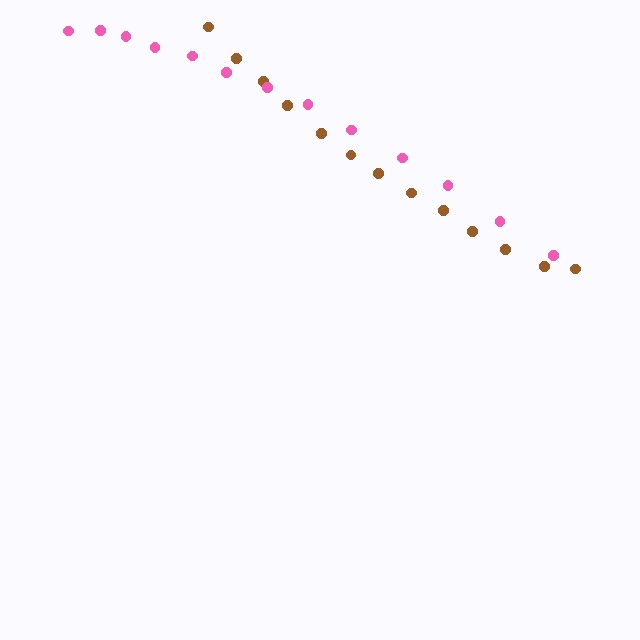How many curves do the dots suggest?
There are 2 distinct paths.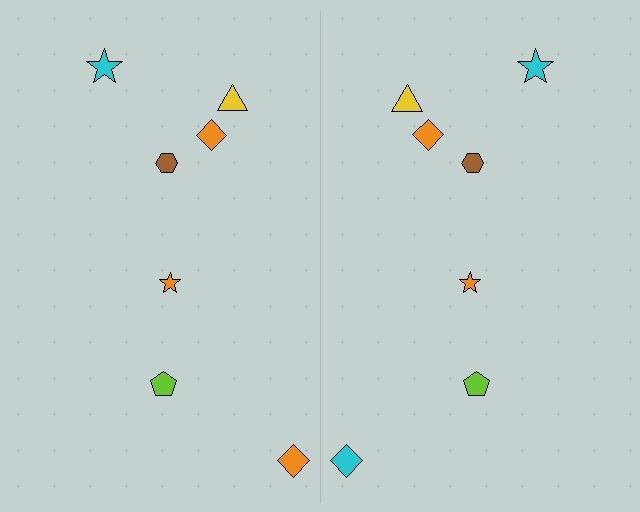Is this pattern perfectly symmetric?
No, the pattern is not perfectly symmetric. The cyan diamond on the right side breaks the symmetry — its mirror counterpart is orange.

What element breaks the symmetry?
The cyan diamond on the right side breaks the symmetry — its mirror counterpart is orange.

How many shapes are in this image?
There are 14 shapes in this image.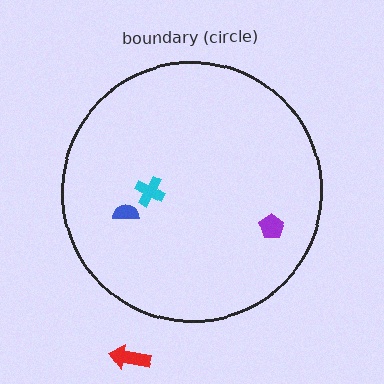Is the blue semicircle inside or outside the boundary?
Inside.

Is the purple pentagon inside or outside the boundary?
Inside.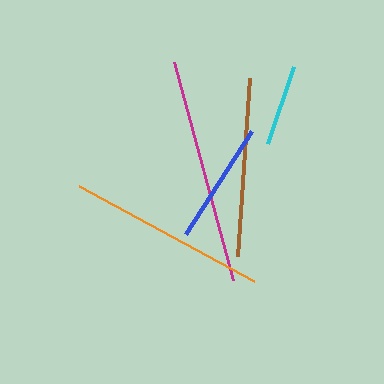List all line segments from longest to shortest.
From longest to shortest: magenta, orange, brown, blue, cyan.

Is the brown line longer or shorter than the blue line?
The brown line is longer than the blue line.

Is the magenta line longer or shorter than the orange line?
The magenta line is longer than the orange line.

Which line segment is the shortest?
The cyan line is the shortest at approximately 82 pixels.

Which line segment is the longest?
The magenta line is the longest at approximately 225 pixels.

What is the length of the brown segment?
The brown segment is approximately 178 pixels long.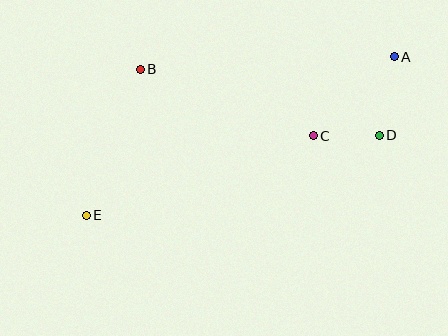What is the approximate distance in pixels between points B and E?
The distance between B and E is approximately 156 pixels.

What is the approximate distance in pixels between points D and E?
The distance between D and E is approximately 304 pixels.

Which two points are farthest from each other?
Points A and E are farthest from each other.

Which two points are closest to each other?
Points C and D are closest to each other.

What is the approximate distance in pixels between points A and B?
The distance between A and B is approximately 254 pixels.